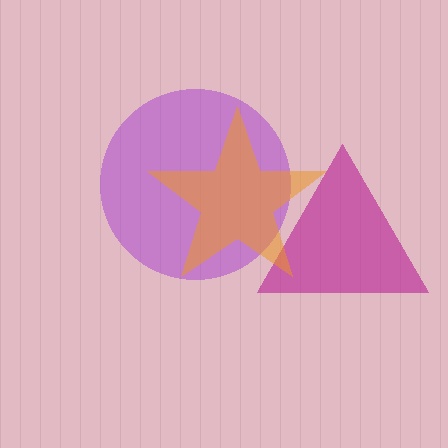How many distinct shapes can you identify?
There are 3 distinct shapes: a purple circle, a magenta triangle, an orange star.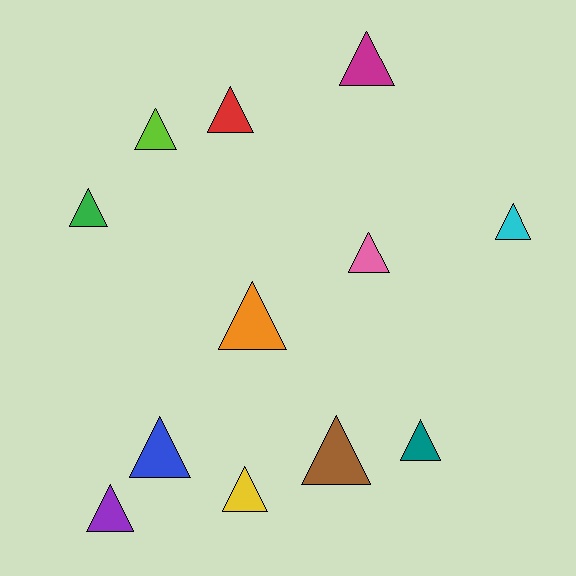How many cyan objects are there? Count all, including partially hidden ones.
There is 1 cyan object.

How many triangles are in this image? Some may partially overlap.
There are 12 triangles.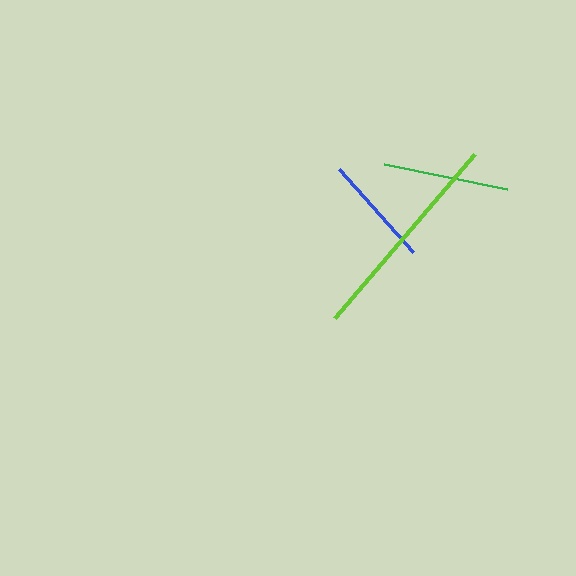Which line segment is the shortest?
The blue line is the shortest at approximately 111 pixels.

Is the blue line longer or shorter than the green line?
The green line is longer than the blue line.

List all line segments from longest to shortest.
From longest to shortest: lime, green, blue.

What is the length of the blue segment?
The blue segment is approximately 111 pixels long.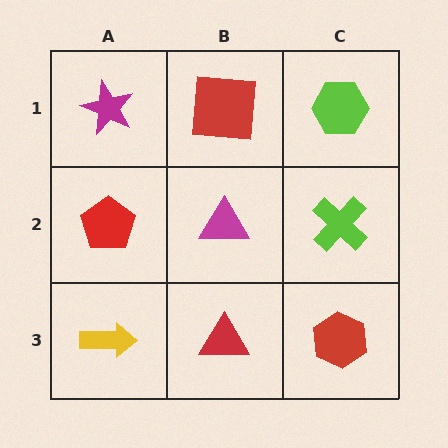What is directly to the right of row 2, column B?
A lime cross.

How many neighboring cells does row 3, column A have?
2.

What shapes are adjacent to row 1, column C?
A lime cross (row 2, column C), a red square (row 1, column B).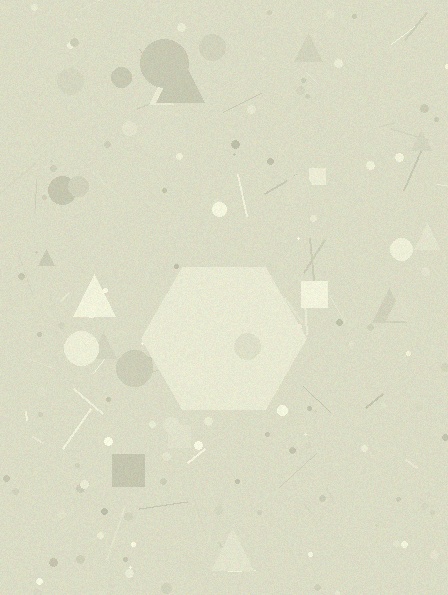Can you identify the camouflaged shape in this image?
The camouflaged shape is a hexagon.